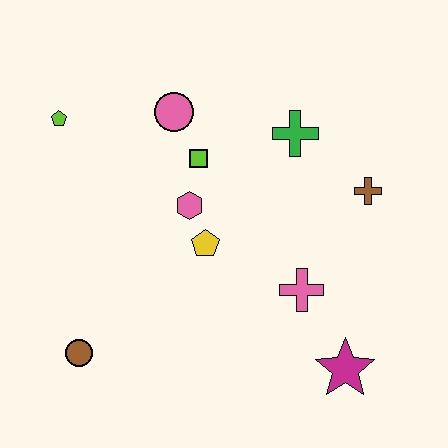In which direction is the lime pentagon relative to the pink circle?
The lime pentagon is to the left of the pink circle.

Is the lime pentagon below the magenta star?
No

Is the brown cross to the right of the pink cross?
Yes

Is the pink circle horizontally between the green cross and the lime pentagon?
Yes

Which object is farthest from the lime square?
The magenta star is farthest from the lime square.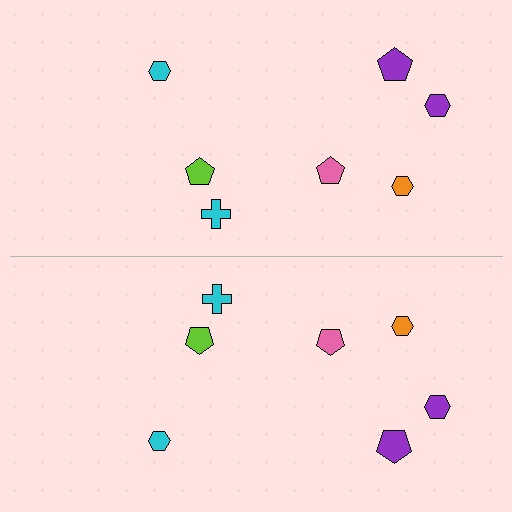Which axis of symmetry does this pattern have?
The pattern has a horizontal axis of symmetry running through the center of the image.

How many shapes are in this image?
There are 14 shapes in this image.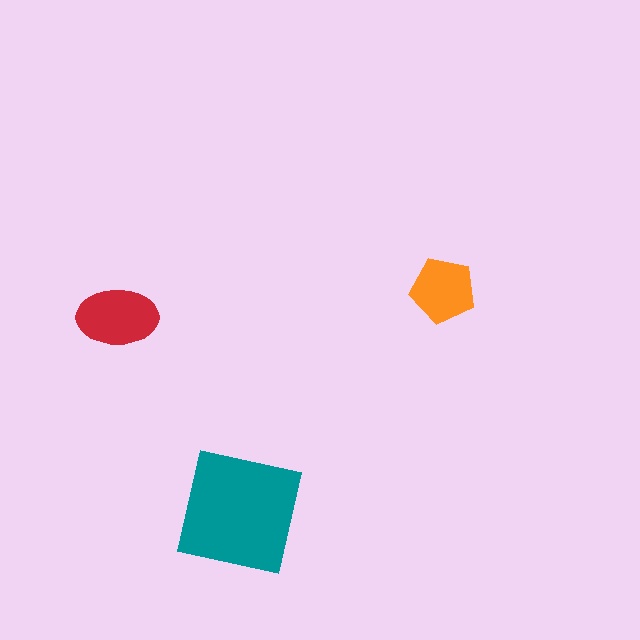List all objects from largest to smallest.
The teal square, the red ellipse, the orange pentagon.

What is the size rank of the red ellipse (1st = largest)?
2nd.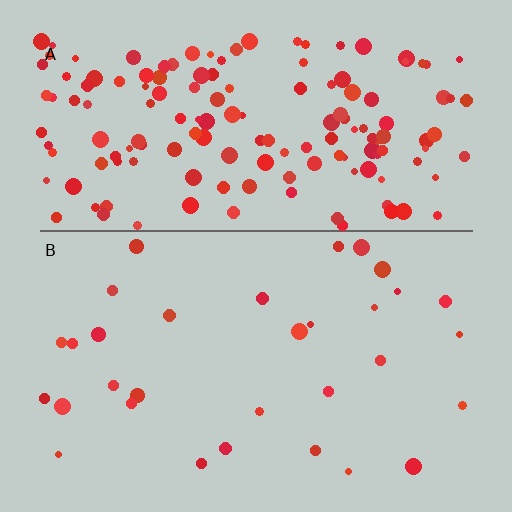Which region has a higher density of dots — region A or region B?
A (the top).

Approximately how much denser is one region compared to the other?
Approximately 5.0× — region A over region B.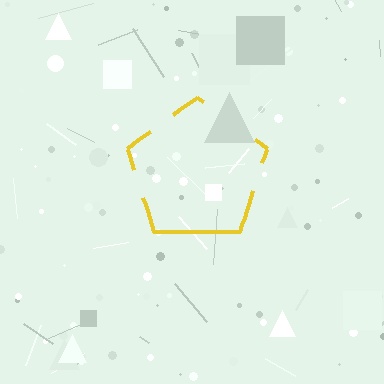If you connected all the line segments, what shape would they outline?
They would outline a pentagon.